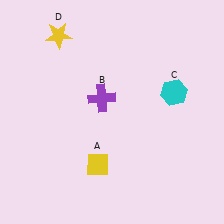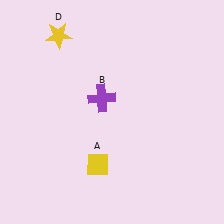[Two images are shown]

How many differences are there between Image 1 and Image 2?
There is 1 difference between the two images.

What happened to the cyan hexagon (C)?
The cyan hexagon (C) was removed in Image 2. It was in the top-right area of Image 1.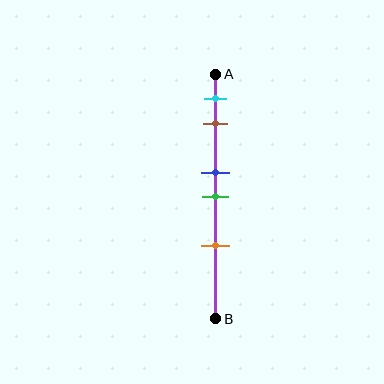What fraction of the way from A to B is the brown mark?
The brown mark is approximately 20% (0.2) of the way from A to B.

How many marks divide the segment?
There are 5 marks dividing the segment.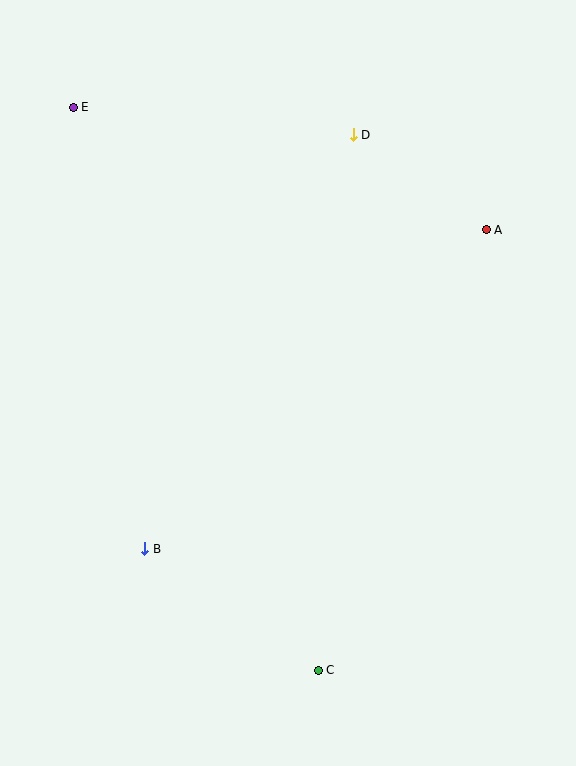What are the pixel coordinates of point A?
Point A is at (486, 230).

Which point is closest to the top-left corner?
Point E is closest to the top-left corner.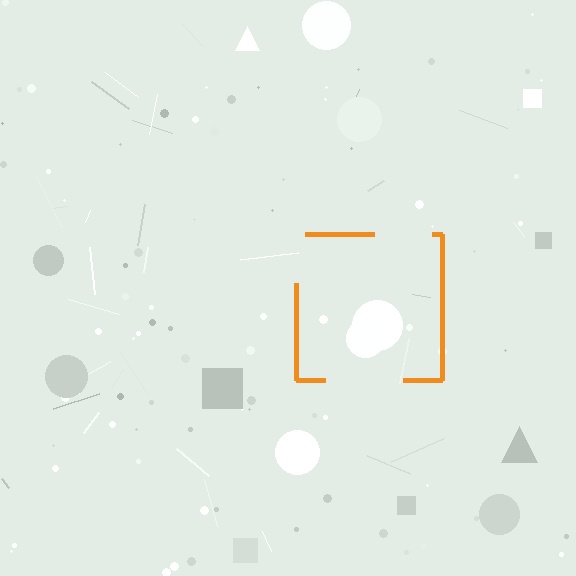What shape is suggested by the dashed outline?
The dashed outline suggests a square.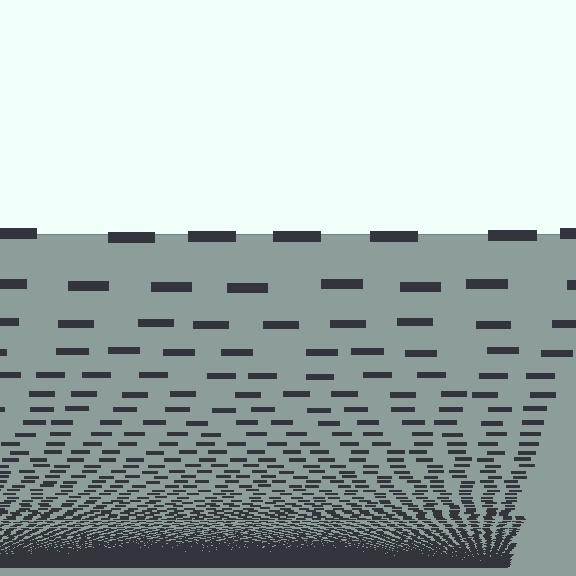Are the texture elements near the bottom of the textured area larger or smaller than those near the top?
Smaller. The gradient is inverted — elements near the bottom are smaller and denser.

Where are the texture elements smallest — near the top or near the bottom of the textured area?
Near the bottom.